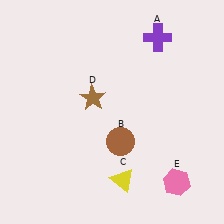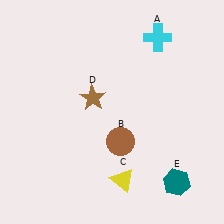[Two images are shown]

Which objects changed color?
A changed from purple to cyan. E changed from pink to teal.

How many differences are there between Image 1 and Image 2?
There are 2 differences between the two images.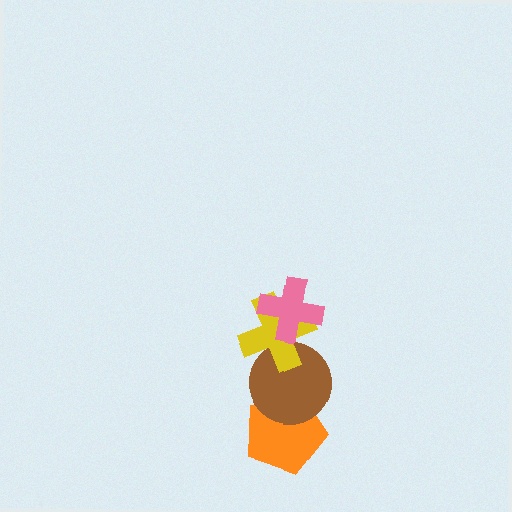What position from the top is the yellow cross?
The yellow cross is 2nd from the top.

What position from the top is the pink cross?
The pink cross is 1st from the top.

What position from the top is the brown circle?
The brown circle is 3rd from the top.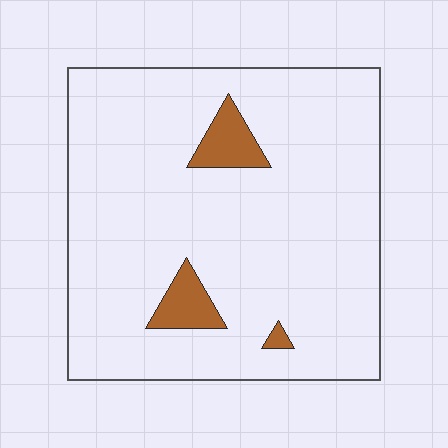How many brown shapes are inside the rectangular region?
3.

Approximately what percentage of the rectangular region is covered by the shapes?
Approximately 5%.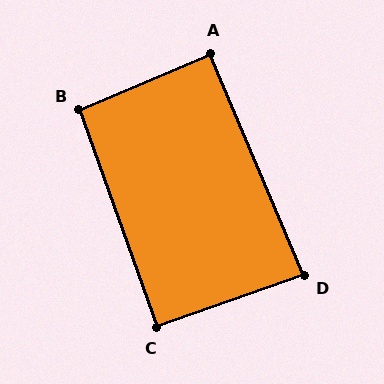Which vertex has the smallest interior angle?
D, at approximately 87 degrees.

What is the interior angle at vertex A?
Approximately 90 degrees (approximately right).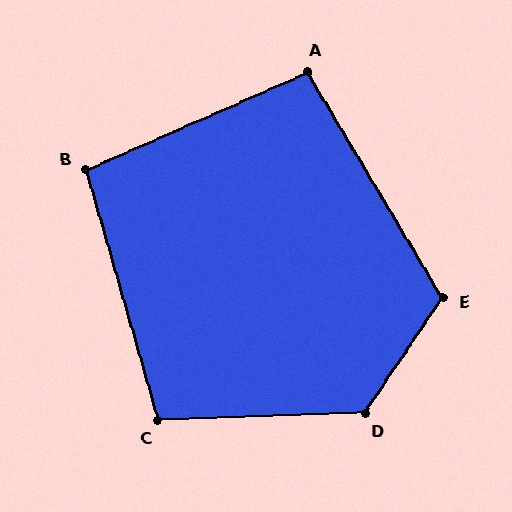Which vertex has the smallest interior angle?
A, at approximately 97 degrees.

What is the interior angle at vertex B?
Approximately 98 degrees (obtuse).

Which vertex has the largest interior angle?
D, at approximately 126 degrees.